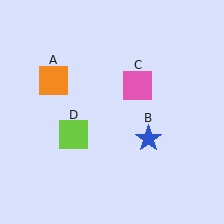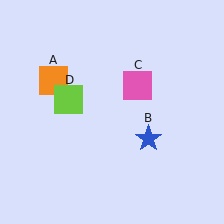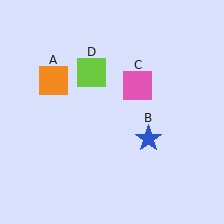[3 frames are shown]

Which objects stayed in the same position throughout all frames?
Orange square (object A) and blue star (object B) and pink square (object C) remained stationary.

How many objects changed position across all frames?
1 object changed position: lime square (object D).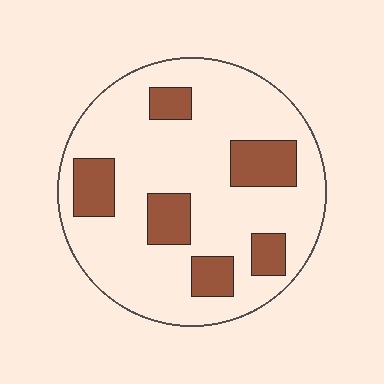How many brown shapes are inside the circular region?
6.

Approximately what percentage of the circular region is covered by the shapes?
Approximately 20%.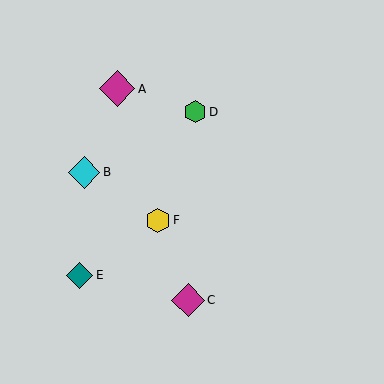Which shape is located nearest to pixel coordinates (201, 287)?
The magenta diamond (labeled C) at (188, 300) is nearest to that location.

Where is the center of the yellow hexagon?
The center of the yellow hexagon is at (158, 220).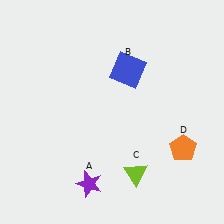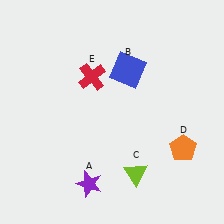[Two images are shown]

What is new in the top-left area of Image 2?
A red cross (E) was added in the top-left area of Image 2.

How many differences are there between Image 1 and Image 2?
There is 1 difference between the two images.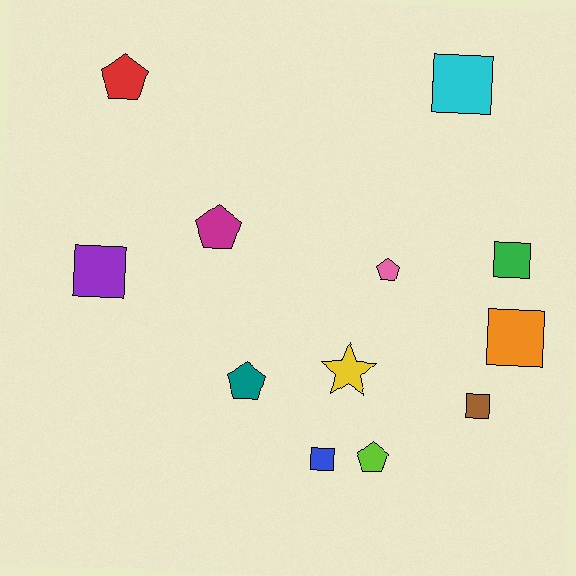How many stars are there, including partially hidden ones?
There is 1 star.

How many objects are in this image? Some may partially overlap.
There are 12 objects.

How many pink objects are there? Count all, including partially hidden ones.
There is 1 pink object.